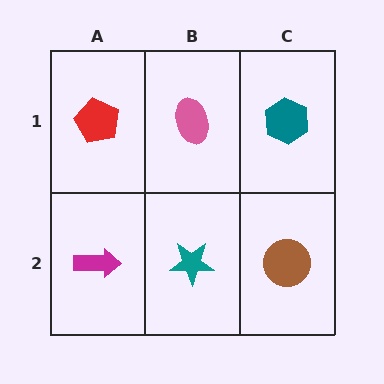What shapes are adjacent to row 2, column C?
A teal hexagon (row 1, column C), a teal star (row 2, column B).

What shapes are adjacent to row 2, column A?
A red pentagon (row 1, column A), a teal star (row 2, column B).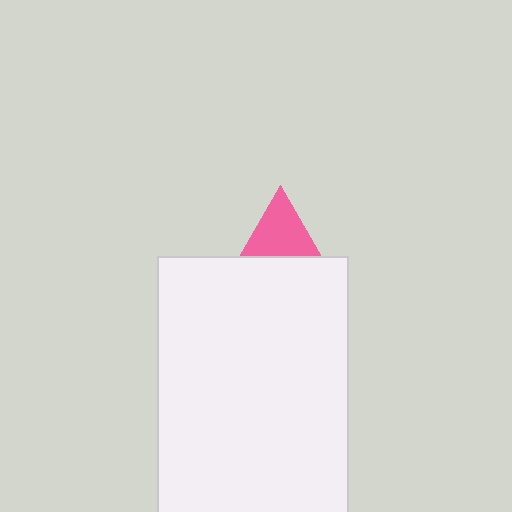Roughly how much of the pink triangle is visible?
A small part of it is visible (roughly 39%).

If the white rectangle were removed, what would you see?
You would see the complete pink triangle.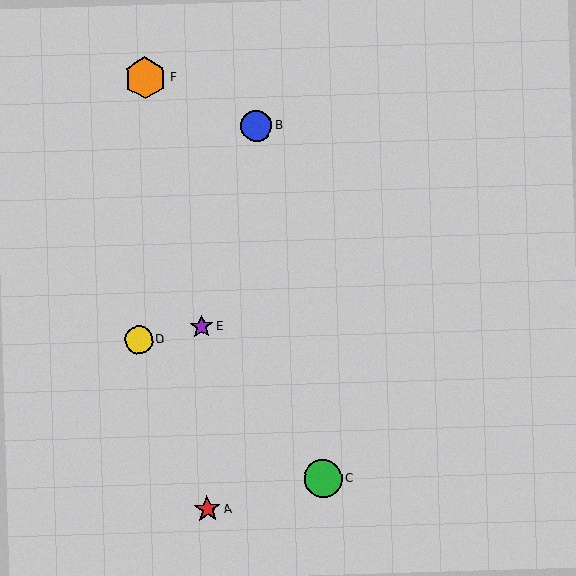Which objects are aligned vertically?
Objects A, E are aligned vertically.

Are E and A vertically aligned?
Yes, both are at x≈202.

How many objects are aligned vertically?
2 objects (A, E) are aligned vertically.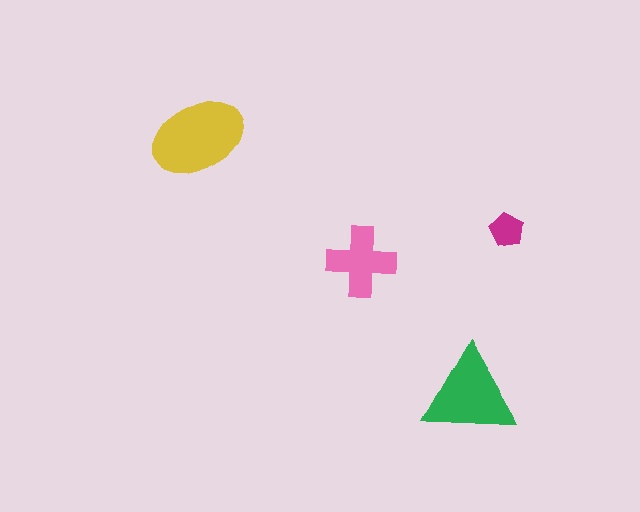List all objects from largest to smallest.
The yellow ellipse, the green triangle, the pink cross, the magenta pentagon.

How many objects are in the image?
There are 4 objects in the image.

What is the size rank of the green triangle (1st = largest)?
2nd.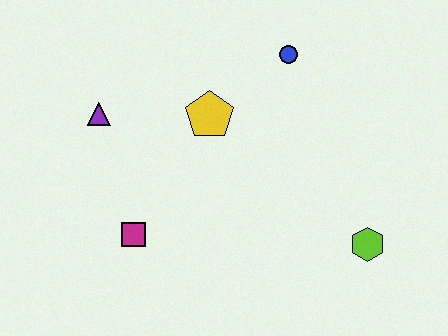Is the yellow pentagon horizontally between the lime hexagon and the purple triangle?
Yes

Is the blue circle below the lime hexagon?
No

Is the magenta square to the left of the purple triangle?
No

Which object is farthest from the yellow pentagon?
The lime hexagon is farthest from the yellow pentagon.